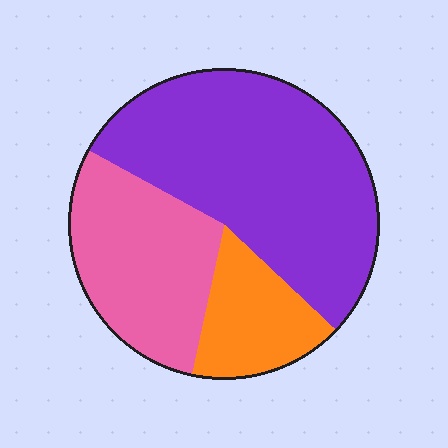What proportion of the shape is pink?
Pink takes up about one third (1/3) of the shape.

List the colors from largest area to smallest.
From largest to smallest: purple, pink, orange.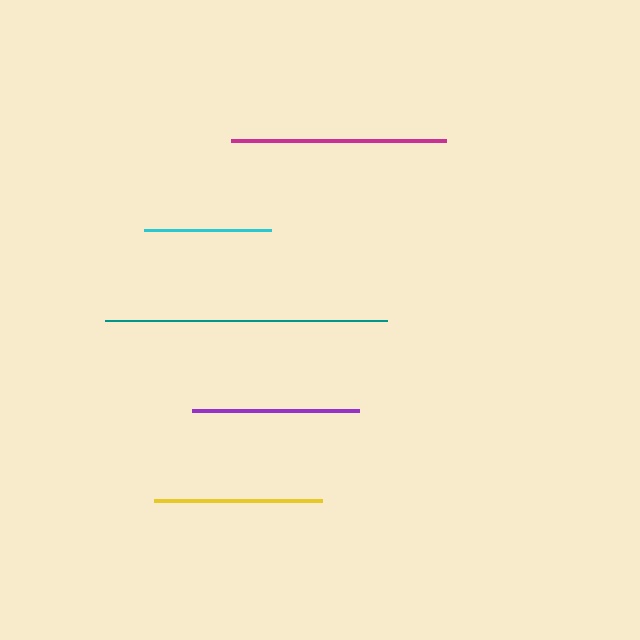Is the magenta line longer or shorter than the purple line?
The magenta line is longer than the purple line.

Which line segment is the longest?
The teal line is the longest at approximately 283 pixels.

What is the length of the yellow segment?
The yellow segment is approximately 168 pixels long.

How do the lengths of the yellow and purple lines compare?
The yellow and purple lines are approximately the same length.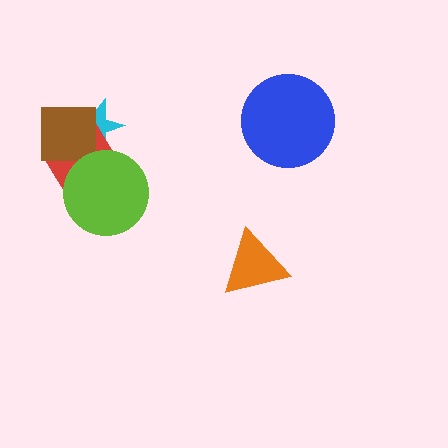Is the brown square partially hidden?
No, no other shape covers it.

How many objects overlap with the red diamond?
3 objects overlap with the red diamond.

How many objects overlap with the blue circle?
0 objects overlap with the blue circle.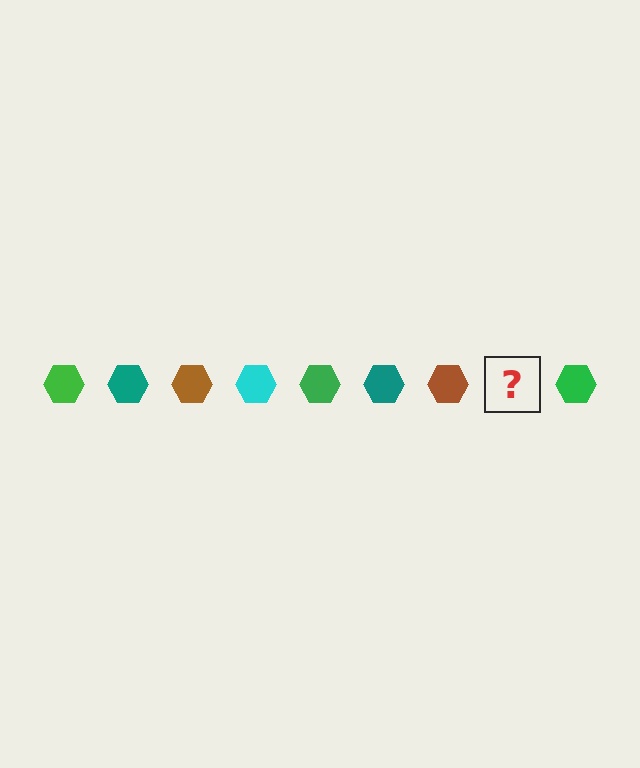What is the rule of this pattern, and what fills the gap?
The rule is that the pattern cycles through green, teal, brown, cyan hexagons. The gap should be filled with a cyan hexagon.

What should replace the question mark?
The question mark should be replaced with a cyan hexagon.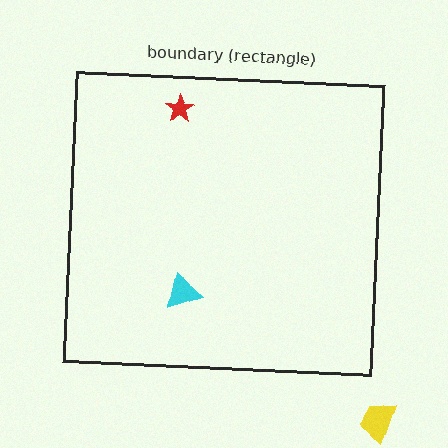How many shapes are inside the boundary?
2 inside, 1 outside.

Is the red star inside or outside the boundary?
Inside.